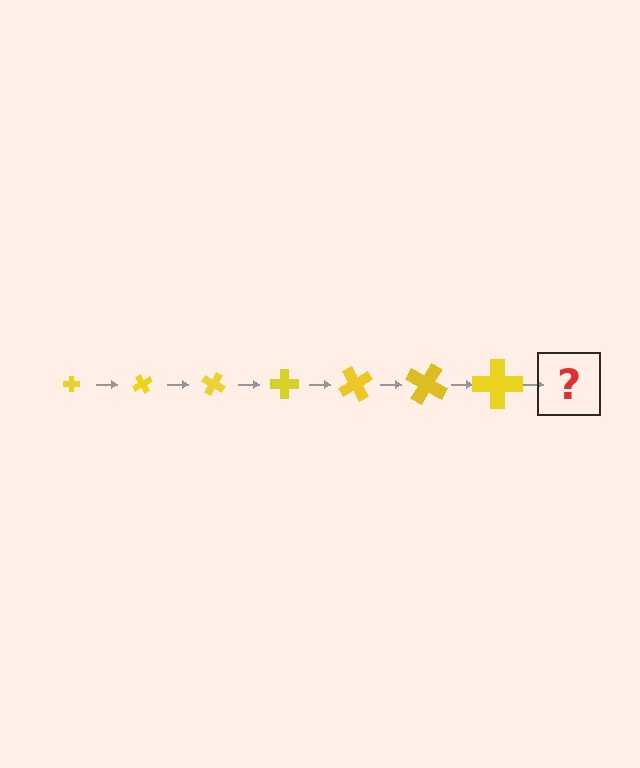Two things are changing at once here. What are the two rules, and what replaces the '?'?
The two rules are that the cross grows larger each step and it rotates 60 degrees each step. The '?' should be a cross, larger than the previous one and rotated 420 degrees from the start.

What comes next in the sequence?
The next element should be a cross, larger than the previous one and rotated 420 degrees from the start.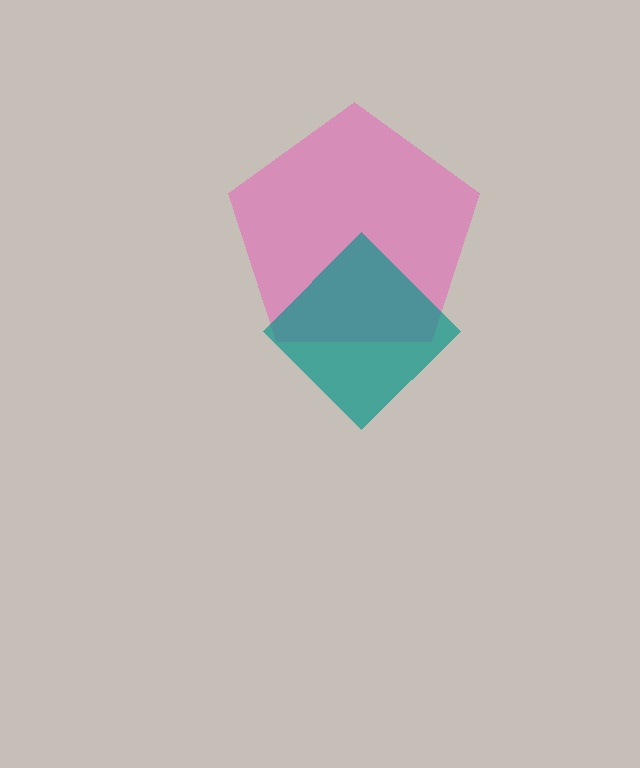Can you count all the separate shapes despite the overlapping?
Yes, there are 2 separate shapes.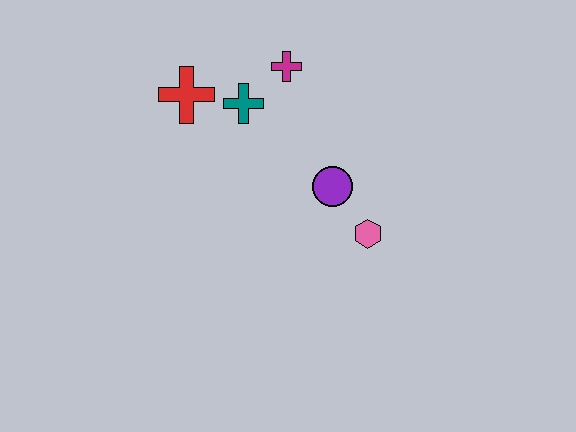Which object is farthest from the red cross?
The pink hexagon is farthest from the red cross.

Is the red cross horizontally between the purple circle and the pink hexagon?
No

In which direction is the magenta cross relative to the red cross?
The magenta cross is to the right of the red cross.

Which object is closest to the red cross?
The teal cross is closest to the red cross.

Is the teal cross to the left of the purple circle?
Yes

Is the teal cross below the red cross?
Yes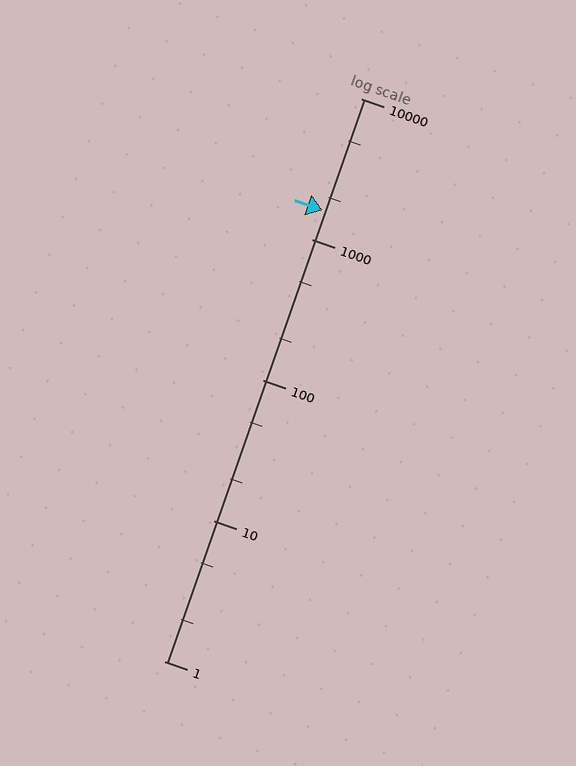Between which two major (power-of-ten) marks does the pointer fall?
The pointer is between 1000 and 10000.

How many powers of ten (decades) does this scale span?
The scale spans 4 decades, from 1 to 10000.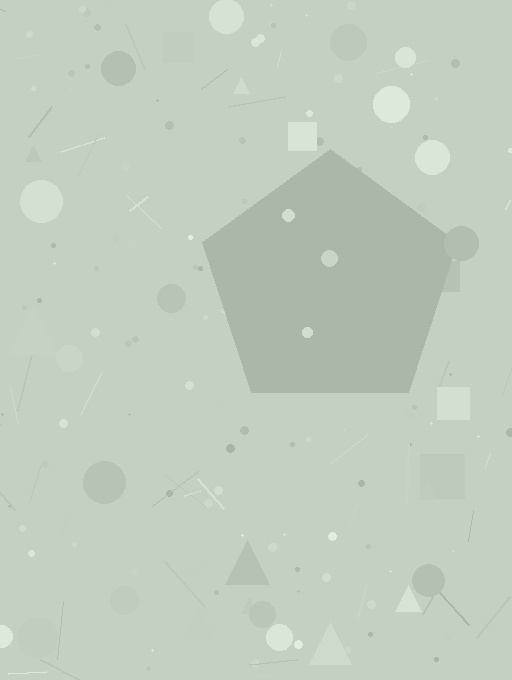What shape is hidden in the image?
A pentagon is hidden in the image.